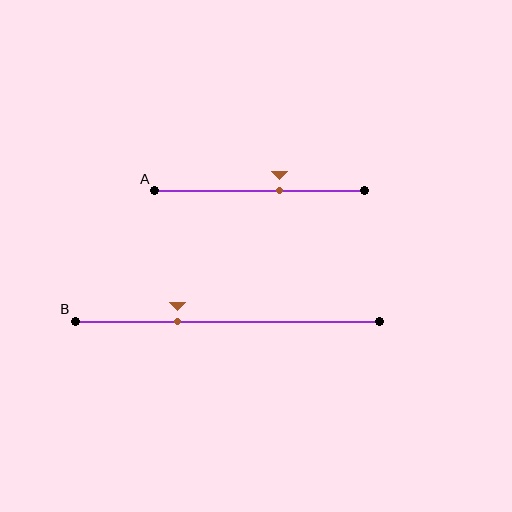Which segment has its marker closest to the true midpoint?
Segment A has its marker closest to the true midpoint.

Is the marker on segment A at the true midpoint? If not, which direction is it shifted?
No, the marker on segment A is shifted to the right by about 9% of the segment length.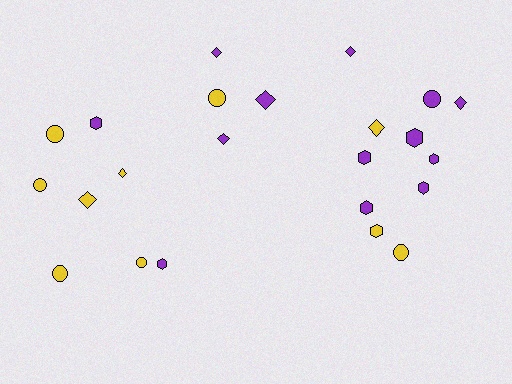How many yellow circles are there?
There are 6 yellow circles.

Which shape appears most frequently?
Hexagon, with 8 objects.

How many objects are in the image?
There are 23 objects.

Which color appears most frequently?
Purple, with 13 objects.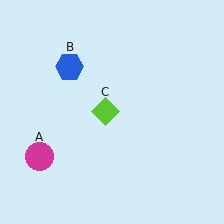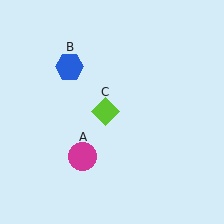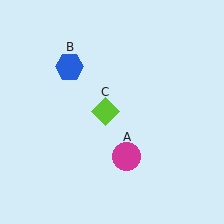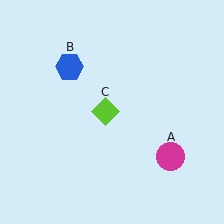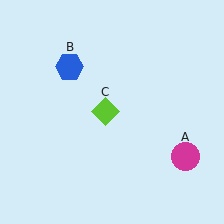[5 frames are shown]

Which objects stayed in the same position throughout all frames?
Blue hexagon (object B) and lime diamond (object C) remained stationary.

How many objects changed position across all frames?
1 object changed position: magenta circle (object A).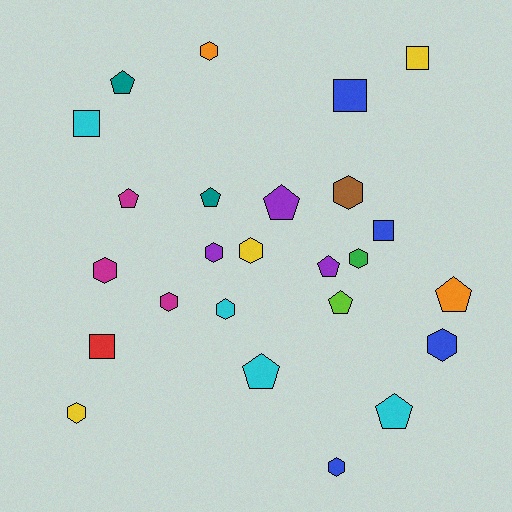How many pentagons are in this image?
There are 9 pentagons.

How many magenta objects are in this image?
There are 3 magenta objects.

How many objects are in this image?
There are 25 objects.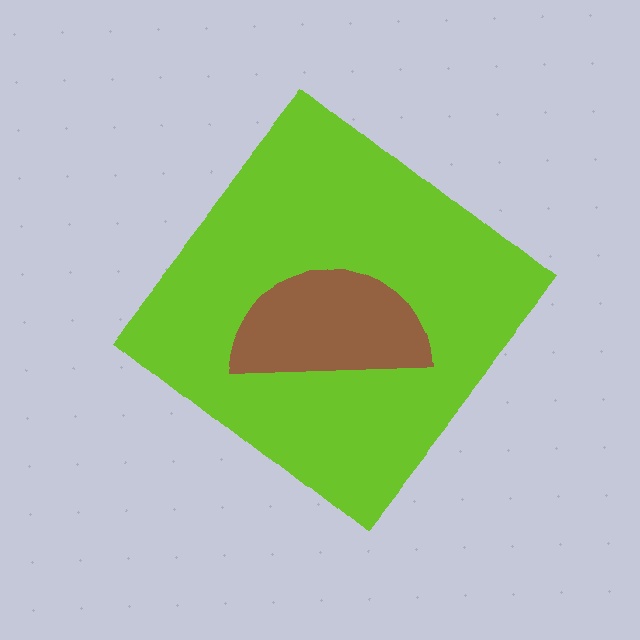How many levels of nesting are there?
2.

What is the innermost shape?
The brown semicircle.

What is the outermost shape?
The lime diamond.